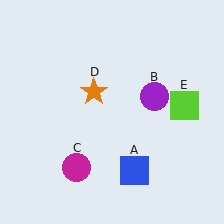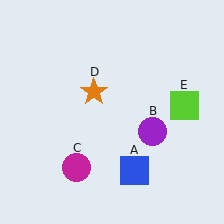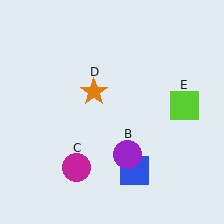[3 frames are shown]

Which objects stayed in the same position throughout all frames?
Blue square (object A) and magenta circle (object C) and orange star (object D) and lime square (object E) remained stationary.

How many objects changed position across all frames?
1 object changed position: purple circle (object B).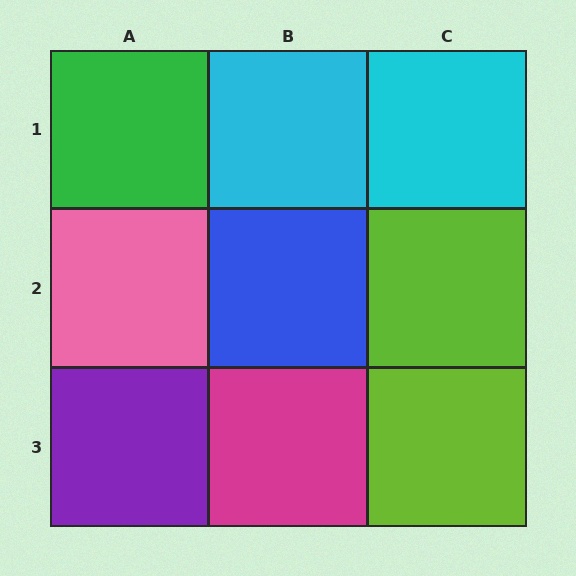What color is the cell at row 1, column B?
Cyan.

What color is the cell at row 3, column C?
Lime.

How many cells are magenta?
1 cell is magenta.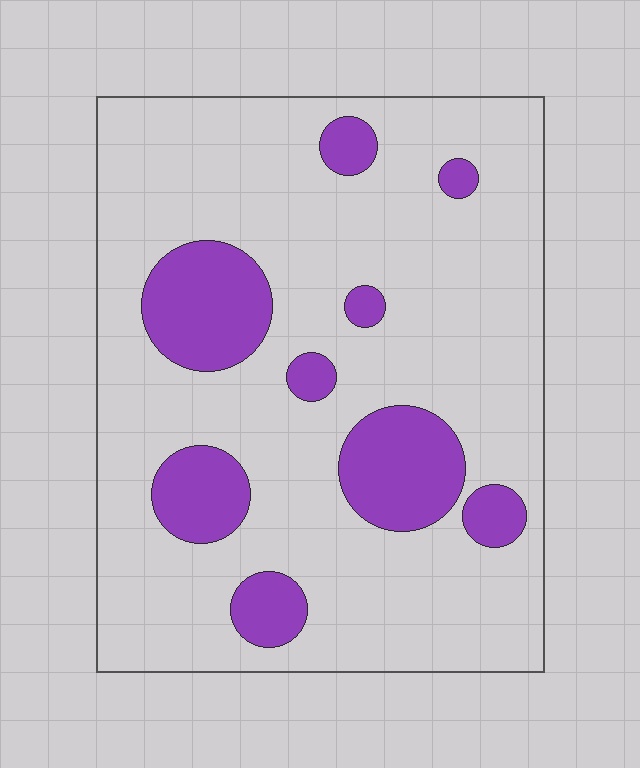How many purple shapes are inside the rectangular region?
9.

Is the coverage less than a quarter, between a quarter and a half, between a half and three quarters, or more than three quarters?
Less than a quarter.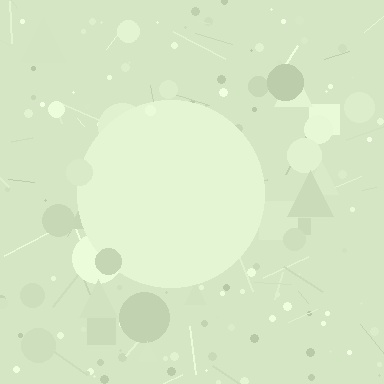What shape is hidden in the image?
A circle is hidden in the image.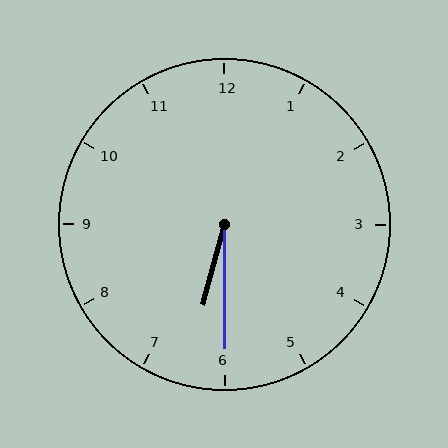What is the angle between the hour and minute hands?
Approximately 15 degrees.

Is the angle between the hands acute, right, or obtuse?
It is acute.